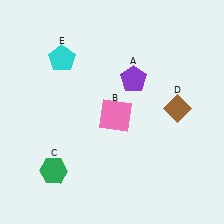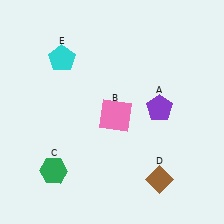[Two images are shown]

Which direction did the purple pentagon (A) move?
The purple pentagon (A) moved down.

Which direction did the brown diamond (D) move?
The brown diamond (D) moved down.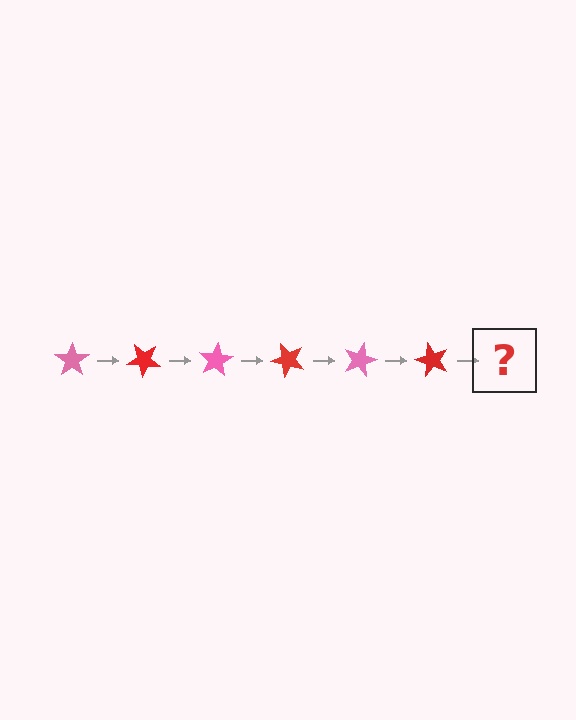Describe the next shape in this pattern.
It should be a pink star, rotated 240 degrees from the start.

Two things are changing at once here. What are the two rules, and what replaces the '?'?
The two rules are that it rotates 40 degrees each step and the color cycles through pink and red. The '?' should be a pink star, rotated 240 degrees from the start.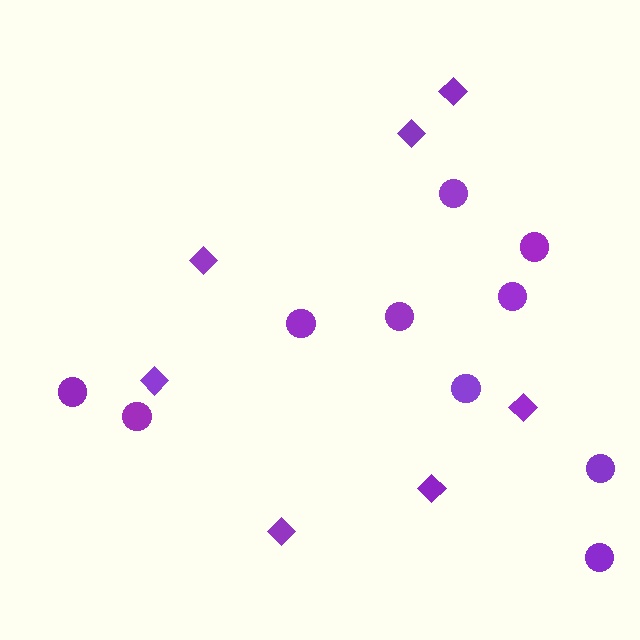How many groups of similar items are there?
There are 2 groups: one group of circles (10) and one group of diamonds (7).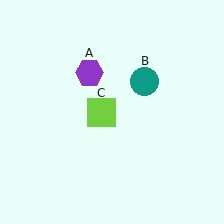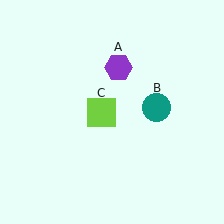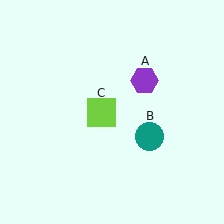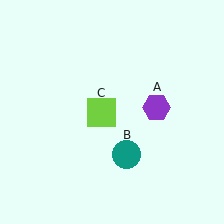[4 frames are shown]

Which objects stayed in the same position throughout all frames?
Lime square (object C) remained stationary.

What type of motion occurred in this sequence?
The purple hexagon (object A), teal circle (object B) rotated clockwise around the center of the scene.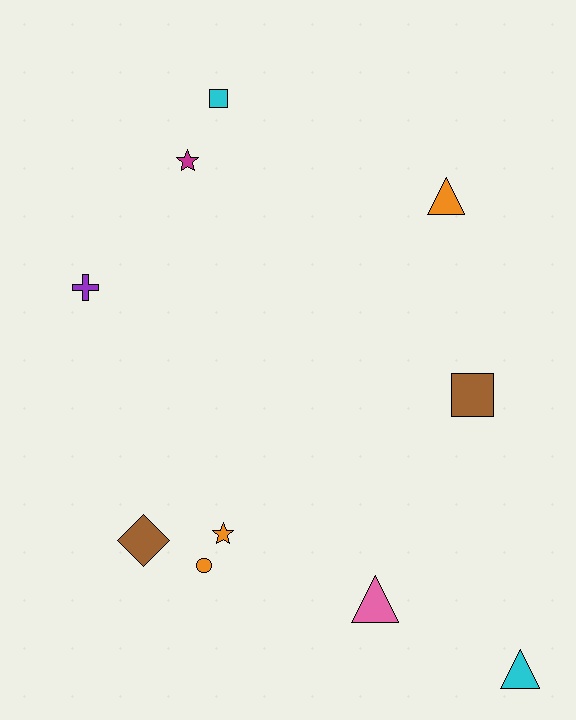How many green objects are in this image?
There are no green objects.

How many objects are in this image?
There are 10 objects.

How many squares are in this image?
There are 2 squares.